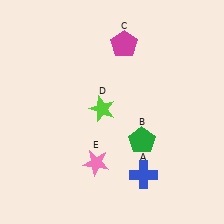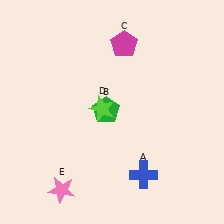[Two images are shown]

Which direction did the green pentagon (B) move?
The green pentagon (B) moved left.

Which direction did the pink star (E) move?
The pink star (E) moved left.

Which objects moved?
The objects that moved are: the green pentagon (B), the pink star (E).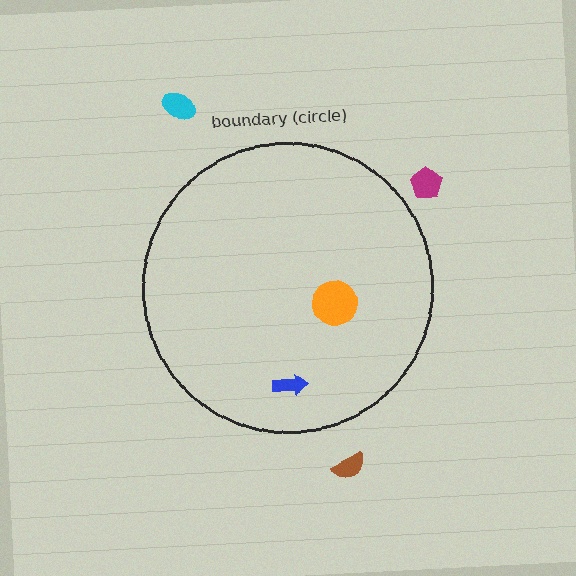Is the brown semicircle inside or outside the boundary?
Outside.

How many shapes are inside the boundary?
2 inside, 3 outside.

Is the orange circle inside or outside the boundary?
Inside.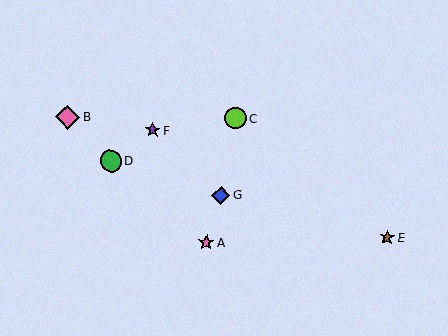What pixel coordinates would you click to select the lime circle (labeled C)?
Click at (236, 119) to select the lime circle C.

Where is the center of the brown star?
The center of the brown star is at (387, 237).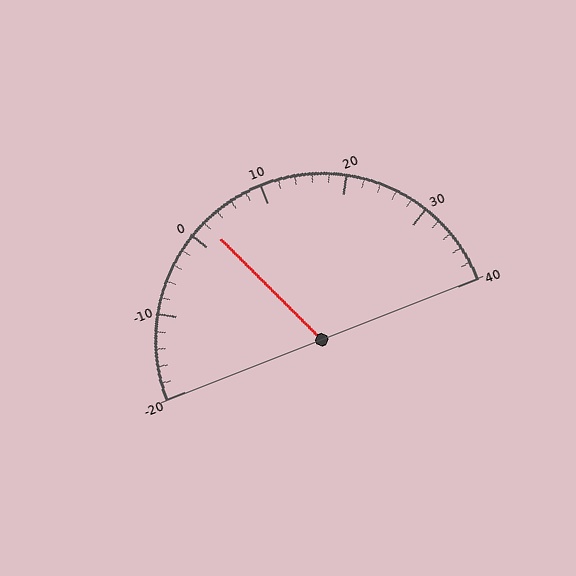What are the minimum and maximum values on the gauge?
The gauge ranges from -20 to 40.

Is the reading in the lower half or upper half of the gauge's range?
The reading is in the lower half of the range (-20 to 40).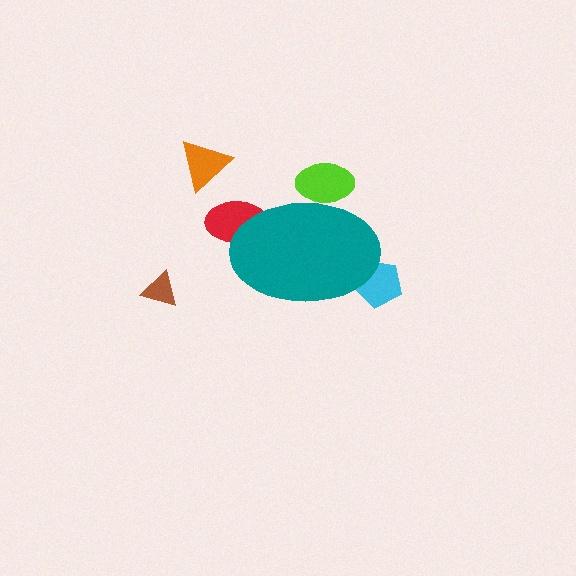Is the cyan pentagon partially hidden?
Yes, the cyan pentagon is partially hidden behind the teal ellipse.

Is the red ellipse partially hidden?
Yes, the red ellipse is partially hidden behind the teal ellipse.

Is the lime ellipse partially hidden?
Yes, the lime ellipse is partially hidden behind the teal ellipse.